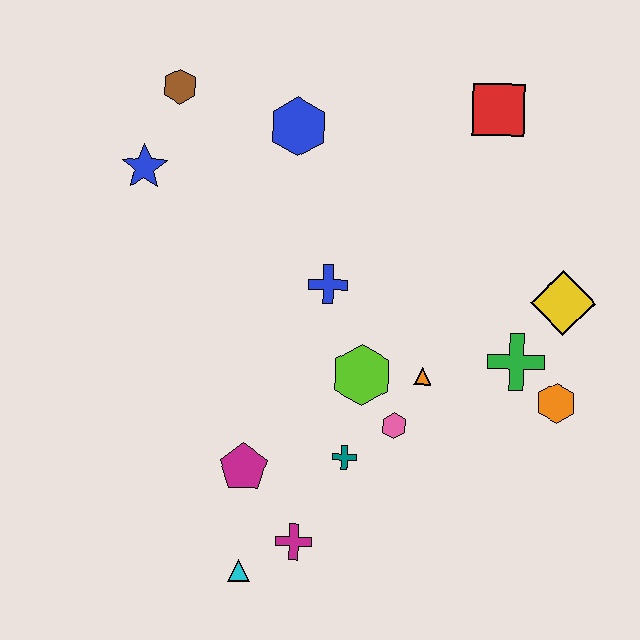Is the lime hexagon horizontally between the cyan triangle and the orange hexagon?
Yes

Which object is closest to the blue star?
The brown hexagon is closest to the blue star.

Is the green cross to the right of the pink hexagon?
Yes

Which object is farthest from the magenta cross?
The red square is farthest from the magenta cross.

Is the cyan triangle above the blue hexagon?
No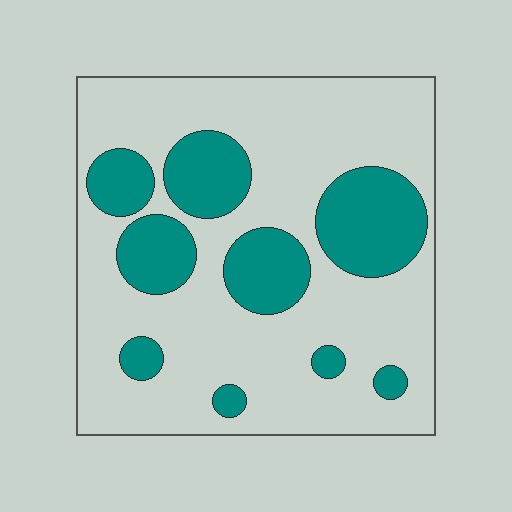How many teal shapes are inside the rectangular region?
9.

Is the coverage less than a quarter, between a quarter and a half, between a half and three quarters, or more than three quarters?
Between a quarter and a half.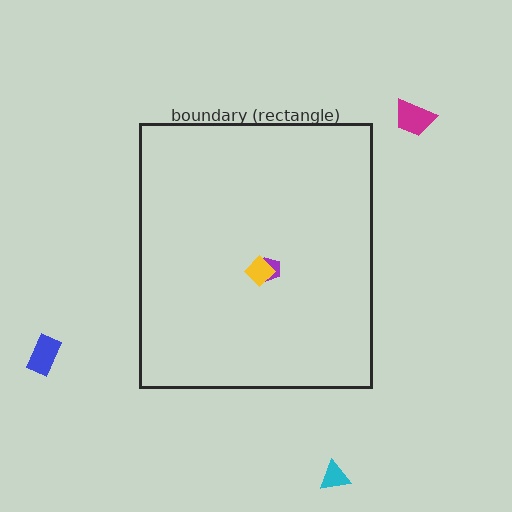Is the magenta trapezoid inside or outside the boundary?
Outside.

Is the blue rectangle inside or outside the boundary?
Outside.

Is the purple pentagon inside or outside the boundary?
Inside.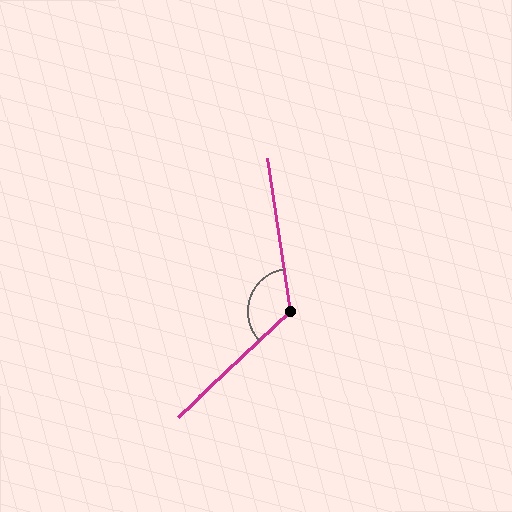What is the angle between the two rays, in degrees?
Approximately 125 degrees.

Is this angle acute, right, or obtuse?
It is obtuse.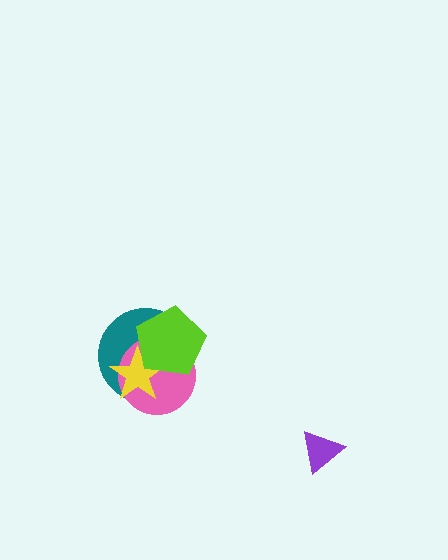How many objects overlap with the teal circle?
3 objects overlap with the teal circle.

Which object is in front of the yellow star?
The lime pentagon is in front of the yellow star.